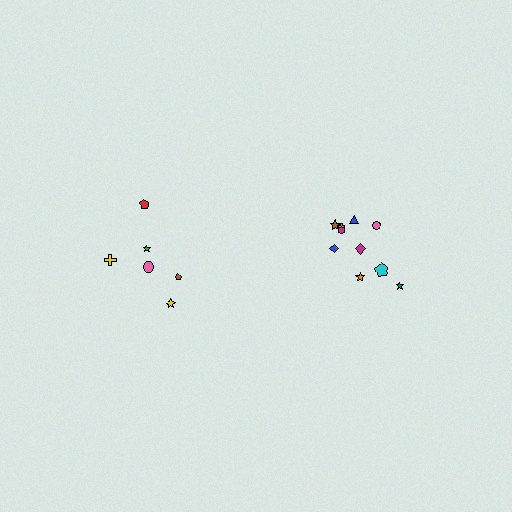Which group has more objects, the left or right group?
The right group.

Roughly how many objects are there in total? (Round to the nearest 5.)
Roughly 15 objects in total.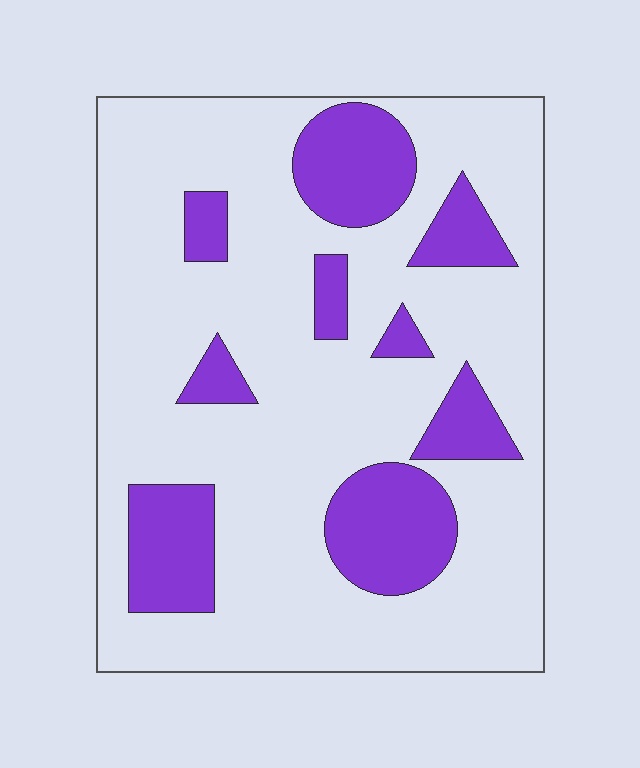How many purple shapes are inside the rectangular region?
9.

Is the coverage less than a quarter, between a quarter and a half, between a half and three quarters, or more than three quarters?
Less than a quarter.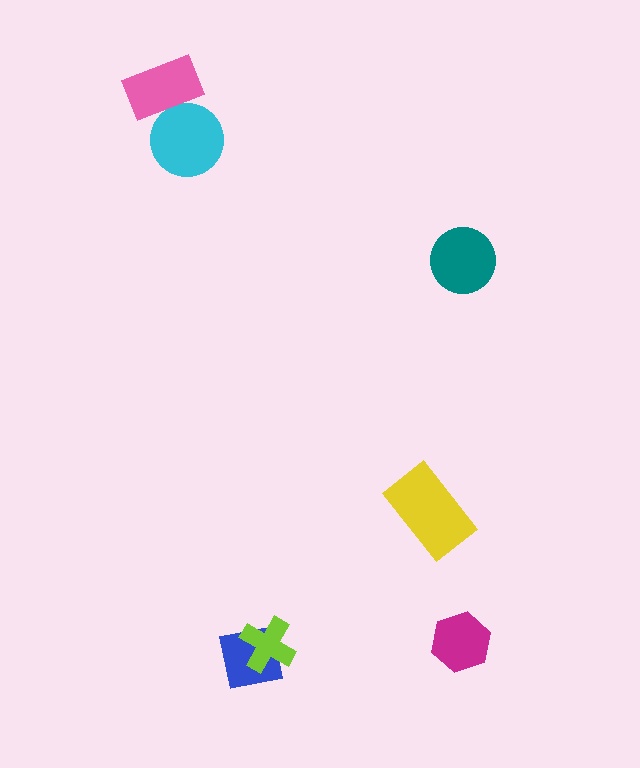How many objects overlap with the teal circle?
0 objects overlap with the teal circle.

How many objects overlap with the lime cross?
1 object overlaps with the lime cross.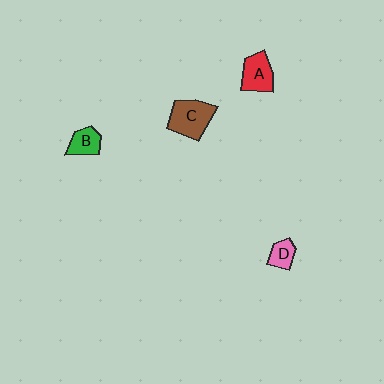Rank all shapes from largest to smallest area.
From largest to smallest: C (brown), A (red), B (green), D (pink).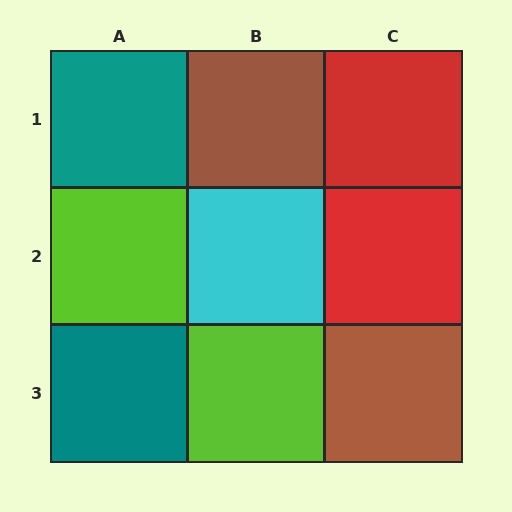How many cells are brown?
2 cells are brown.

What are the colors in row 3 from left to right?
Teal, lime, brown.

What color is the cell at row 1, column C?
Red.